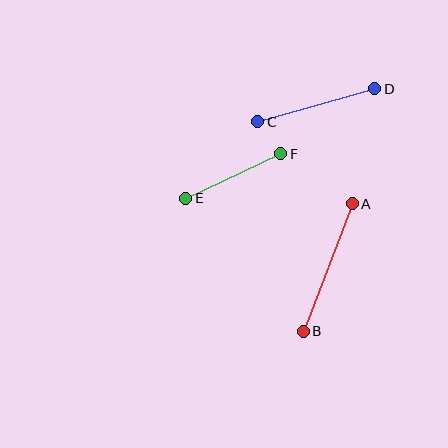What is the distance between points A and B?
The distance is approximately 136 pixels.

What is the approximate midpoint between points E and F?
The midpoint is at approximately (233, 176) pixels.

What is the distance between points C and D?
The distance is approximately 122 pixels.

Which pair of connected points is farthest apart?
Points A and B are farthest apart.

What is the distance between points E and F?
The distance is approximately 105 pixels.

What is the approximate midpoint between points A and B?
The midpoint is at approximately (328, 268) pixels.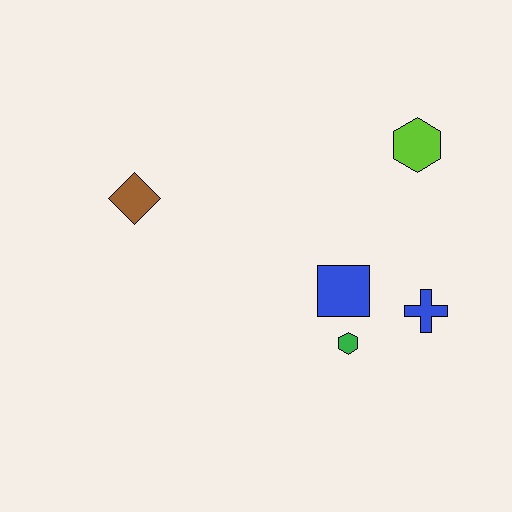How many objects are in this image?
There are 5 objects.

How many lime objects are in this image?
There is 1 lime object.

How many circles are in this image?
There are no circles.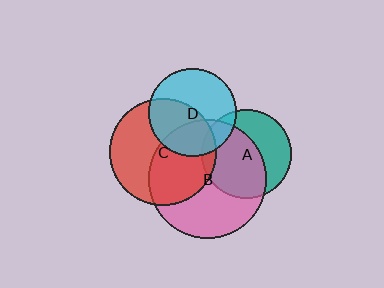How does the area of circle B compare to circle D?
Approximately 1.8 times.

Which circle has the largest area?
Circle B (pink).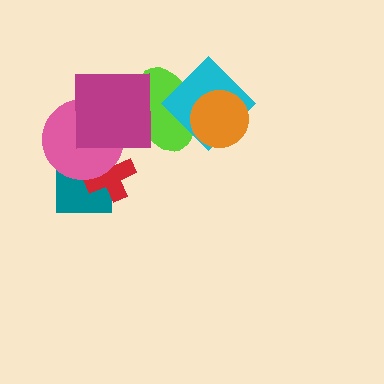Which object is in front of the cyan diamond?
The orange circle is in front of the cyan diamond.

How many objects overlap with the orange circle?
2 objects overlap with the orange circle.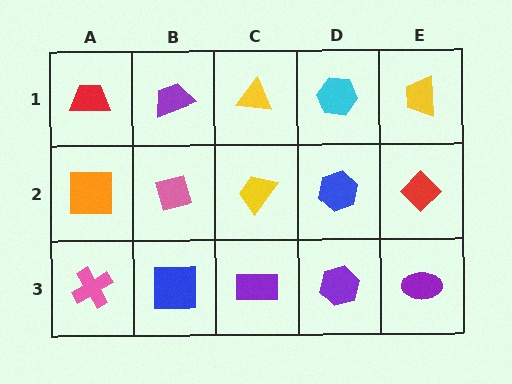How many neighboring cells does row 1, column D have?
3.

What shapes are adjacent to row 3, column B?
A pink diamond (row 2, column B), a pink cross (row 3, column A), a purple rectangle (row 3, column C).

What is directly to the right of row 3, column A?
A blue square.